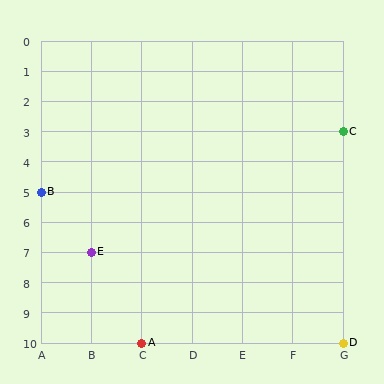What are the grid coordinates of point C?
Point C is at grid coordinates (G, 3).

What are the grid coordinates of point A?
Point A is at grid coordinates (C, 10).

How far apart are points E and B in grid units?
Points E and B are 1 column and 2 rows apart (about 2.2 grid units diagonally).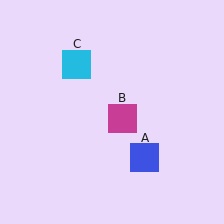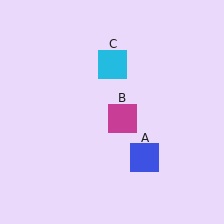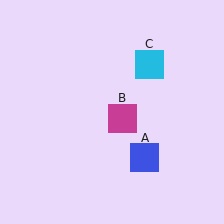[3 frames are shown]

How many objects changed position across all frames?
1 object changed position: cyan square (object C).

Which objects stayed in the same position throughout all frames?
Blue square (object A) and magenta square (object B) remained stationary.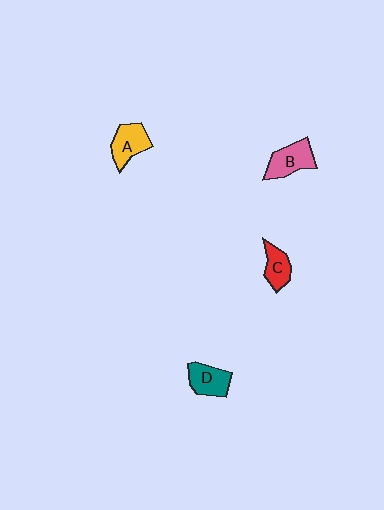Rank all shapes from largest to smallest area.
From largest to smallest: B (pink), A (yellow), D (teal), C (red).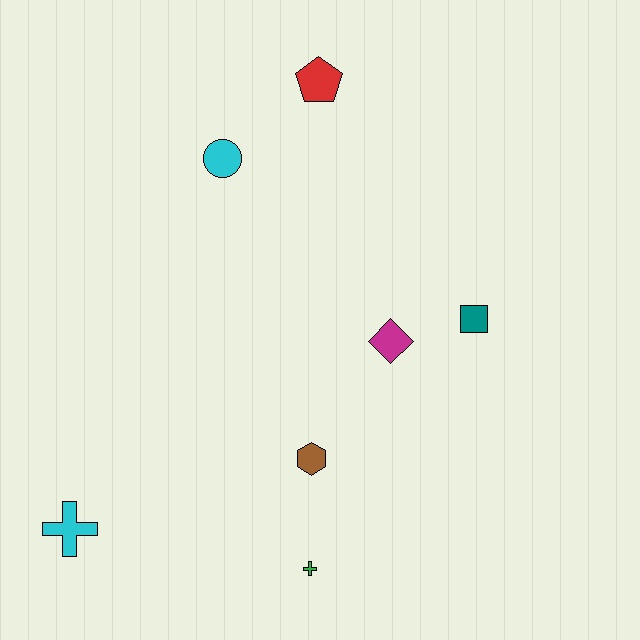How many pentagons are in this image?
There is 1 pentagon.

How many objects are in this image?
There are 7 objects.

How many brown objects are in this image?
There is 1 brown object.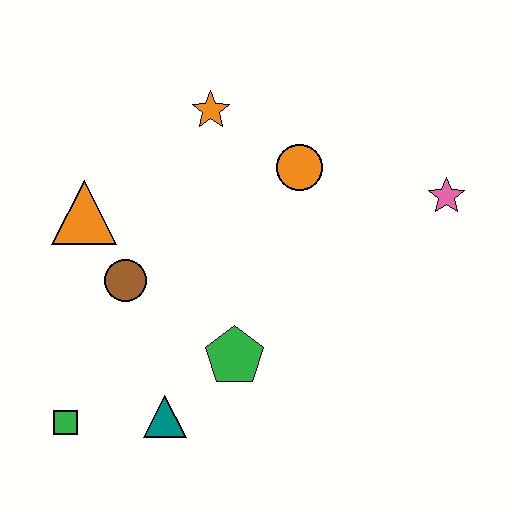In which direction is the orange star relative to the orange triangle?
The orange star is to the right of the orange triangle.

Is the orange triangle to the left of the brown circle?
Yes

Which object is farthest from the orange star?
The green square is farthest from the orange star.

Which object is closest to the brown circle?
The orange triangle is closest to the brown circle.